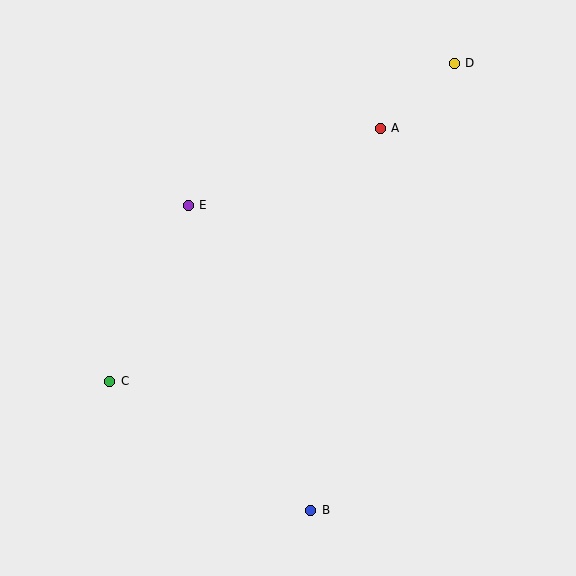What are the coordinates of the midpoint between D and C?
The midpoint between D and C is at (282, 222).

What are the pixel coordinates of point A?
Point A is at (380, 128).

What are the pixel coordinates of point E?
Point E is at (188, 205).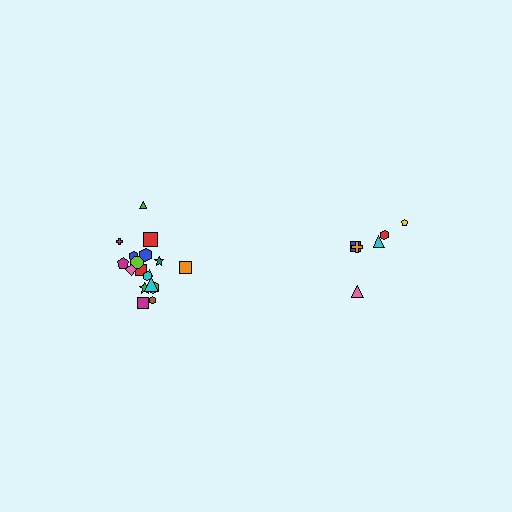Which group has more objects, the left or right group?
The left group.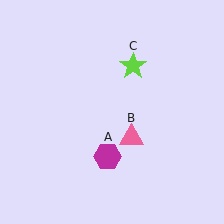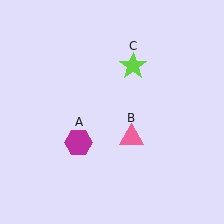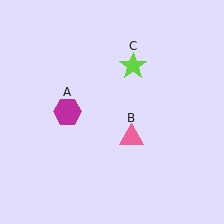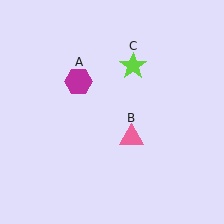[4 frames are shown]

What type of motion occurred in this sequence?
The magenta hexagon (object A) rotated clockwise around the center of the scene.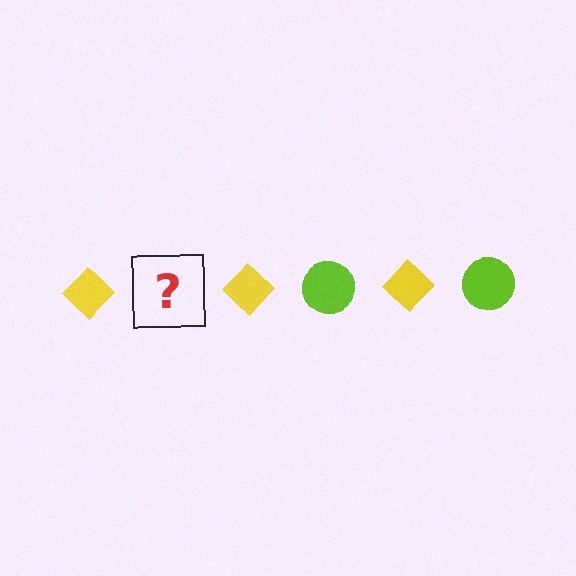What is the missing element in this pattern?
The missing element is a lime circle.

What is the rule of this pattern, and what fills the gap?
The rule is that the pattern alternates between yellow diamond and lime circle. The gap should be filled with a lime circle.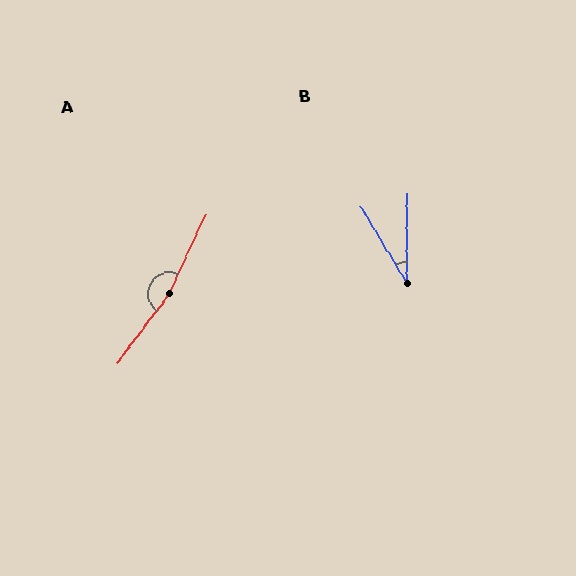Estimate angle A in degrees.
Approximately 168 degrees.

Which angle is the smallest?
B, at approximately 31 degrees.